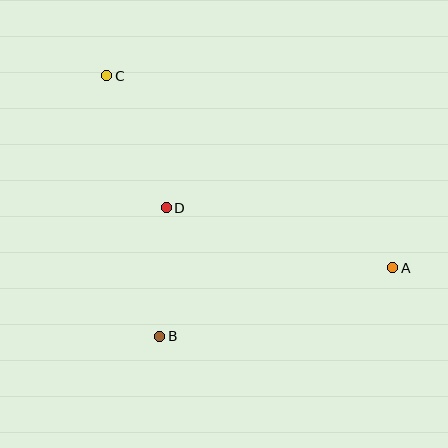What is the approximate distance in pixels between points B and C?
The distance between B and C is approximately 266 pixels.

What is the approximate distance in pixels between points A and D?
The distance between A and D is approximately 234 pixels.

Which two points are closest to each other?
Points B and D are closest to each other.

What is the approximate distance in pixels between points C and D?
The distance between C and D is approximately 145 pixels.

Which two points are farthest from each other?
Points A and C are farthest from each other.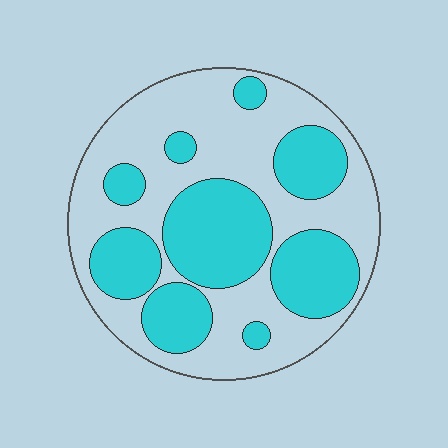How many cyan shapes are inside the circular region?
9.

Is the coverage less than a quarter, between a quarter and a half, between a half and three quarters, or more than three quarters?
Between a quarter and a half.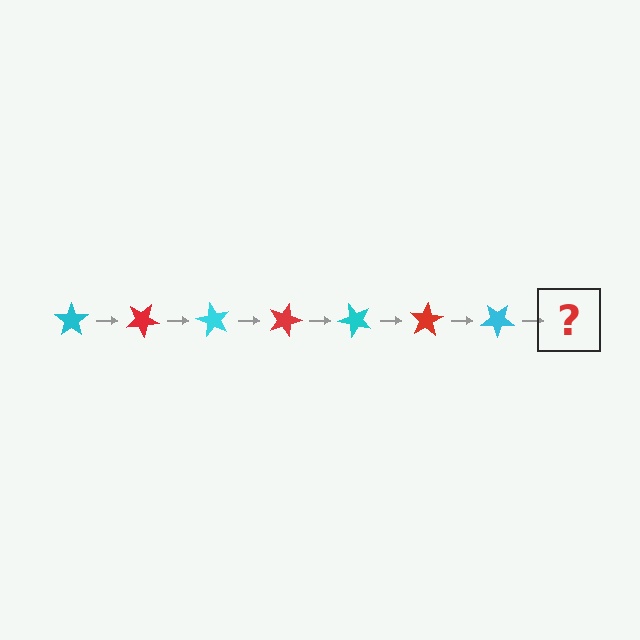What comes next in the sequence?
The next element should be a red star, rotated 210 degrees from the start.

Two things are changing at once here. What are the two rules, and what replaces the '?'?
The two rules are that it rotates 30 degrees each step and the color cycles through cyan and red. The '?' should be a red star, rotated 210 degrees from the start.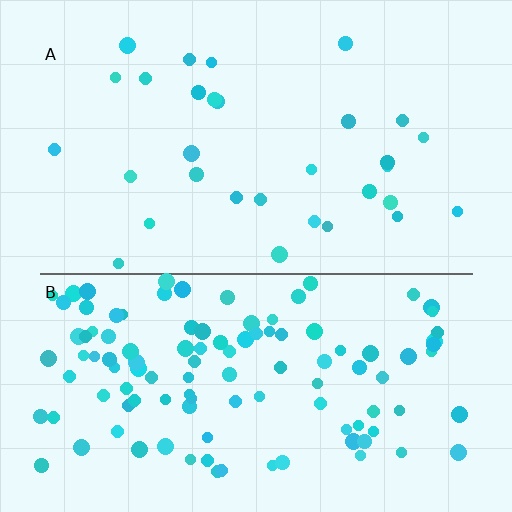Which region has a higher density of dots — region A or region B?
B (the bottom).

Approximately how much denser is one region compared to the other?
Approximately 3.7× — region B over region A.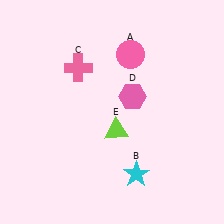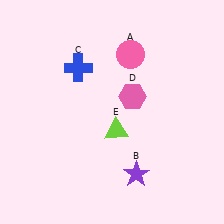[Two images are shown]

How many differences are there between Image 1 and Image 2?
There are 2 differences between the two images.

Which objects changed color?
B changed from cyan to purple. C changed from pink to blue.